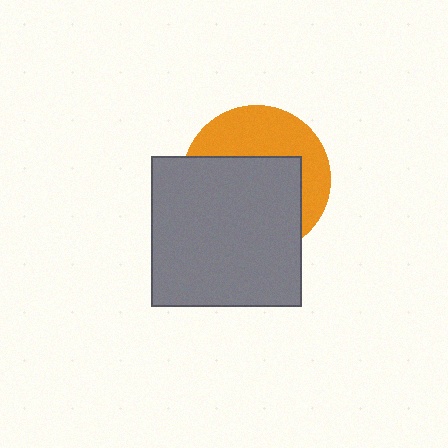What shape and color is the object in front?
The object in front is a gray square.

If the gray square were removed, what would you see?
You would see the complete orange circle.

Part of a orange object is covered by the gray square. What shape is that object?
It is a circle.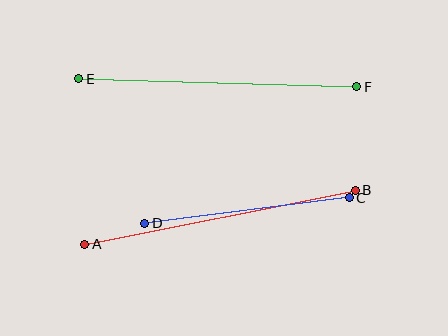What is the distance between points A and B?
The distance is approximately 276 pixels.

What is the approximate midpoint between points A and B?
The midpoint is at approximately (220, 217) pixels.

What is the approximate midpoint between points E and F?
The midpoint is at approximately (218, 83) pixels.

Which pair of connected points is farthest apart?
Points E and F are farthest apart.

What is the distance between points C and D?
The distance is approximately 206 pixels.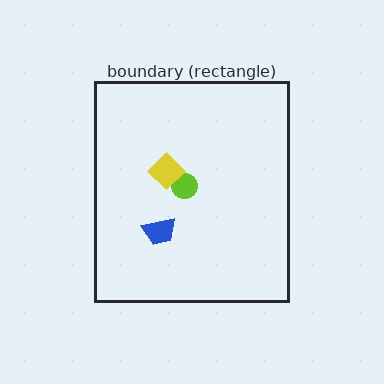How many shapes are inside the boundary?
3 inside, 0 outside.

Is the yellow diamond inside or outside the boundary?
Inside.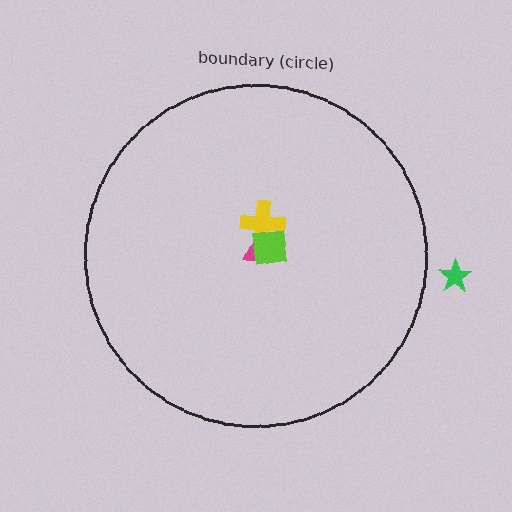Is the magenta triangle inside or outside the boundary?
Inside.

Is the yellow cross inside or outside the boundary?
Inside.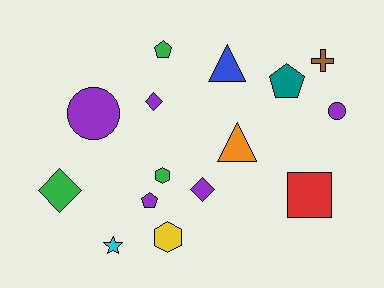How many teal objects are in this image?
There is 1 teal object.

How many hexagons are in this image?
There are 2 hexagons.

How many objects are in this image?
There are 15 objects.